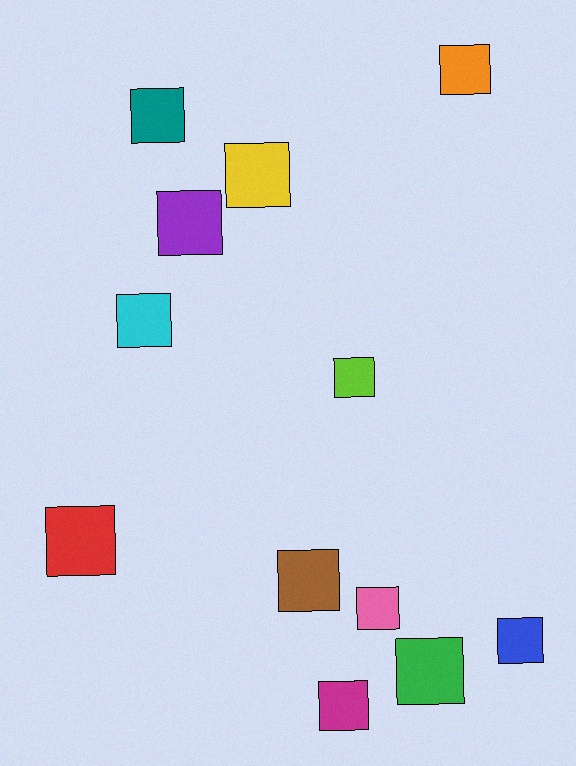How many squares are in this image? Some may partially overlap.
There are 12 squares.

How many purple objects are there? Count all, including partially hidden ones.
There is 1 purple object.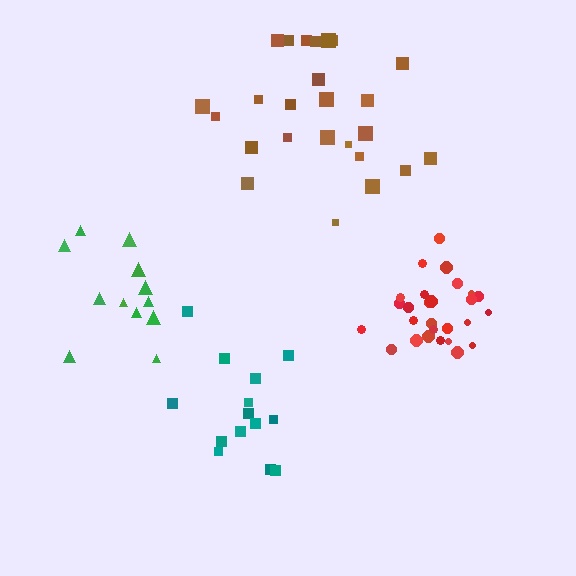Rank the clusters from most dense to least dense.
red, teal, brown, green.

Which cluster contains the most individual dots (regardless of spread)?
Red (27).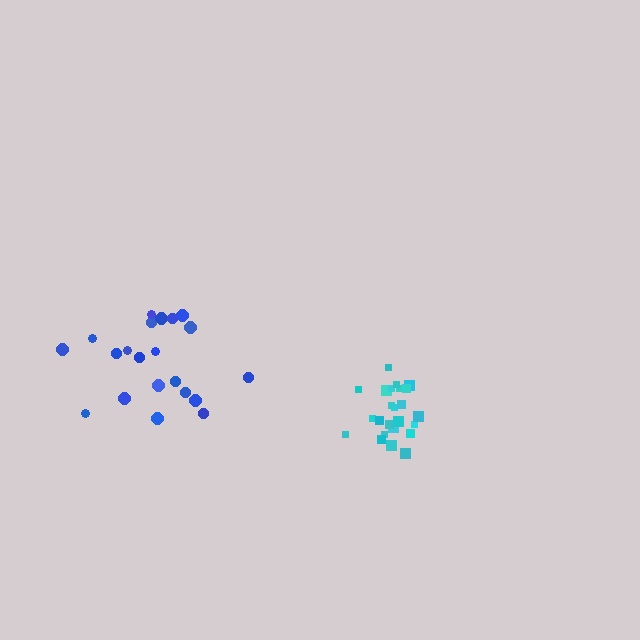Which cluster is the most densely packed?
Cyan.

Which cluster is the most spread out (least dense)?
Blue.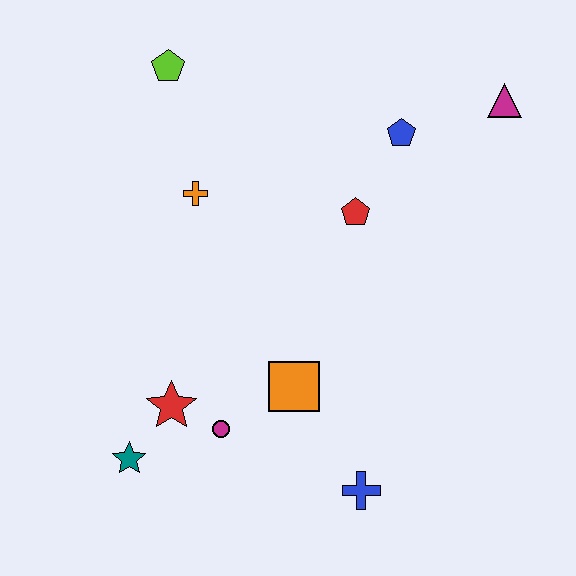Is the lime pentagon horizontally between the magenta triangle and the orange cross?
No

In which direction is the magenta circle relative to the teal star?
The magenta circle is to the right of the teal star.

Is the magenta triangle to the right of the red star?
Yes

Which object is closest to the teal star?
The red star is closest to the teal star.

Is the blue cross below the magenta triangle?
Yes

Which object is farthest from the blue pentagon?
The teal star is farthest from the blue pentagon.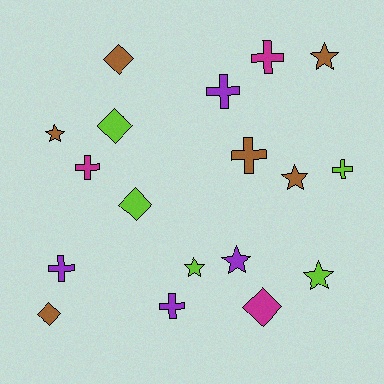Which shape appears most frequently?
Cross, with 7 objects.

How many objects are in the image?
There are 18 objects.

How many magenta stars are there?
There are no magenta stars.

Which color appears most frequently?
Brown, with 6 objects.